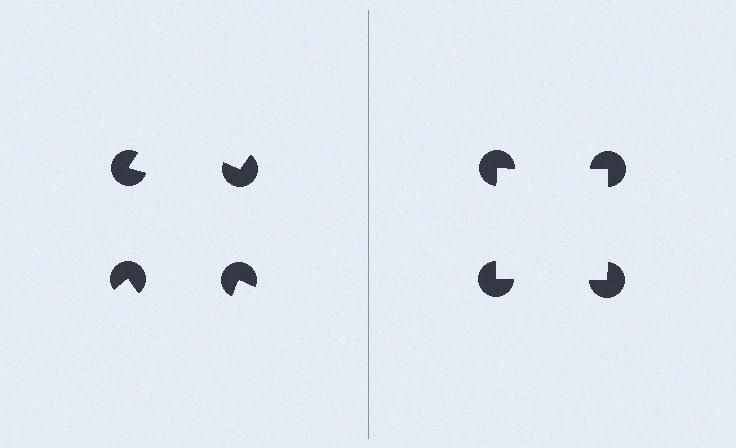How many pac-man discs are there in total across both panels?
8 — 4 on each side.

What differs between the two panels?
The pac-man discs are positioned identically on both sides; only the wedge orientations differ. On the right they align to a square; on the left they are misaligned.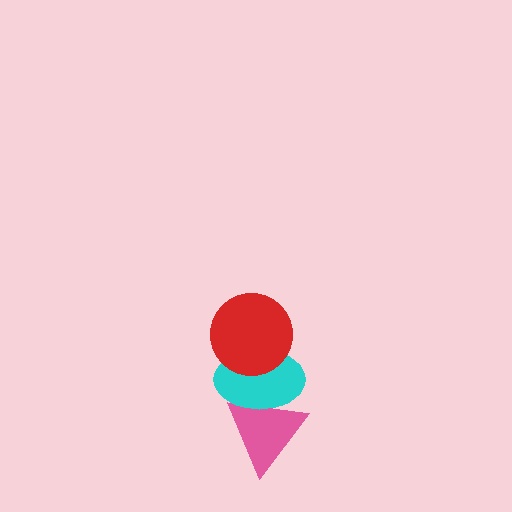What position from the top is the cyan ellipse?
The cyan ellipse is 2nd from the top.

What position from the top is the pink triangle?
The pink triangle is 3rd from the top.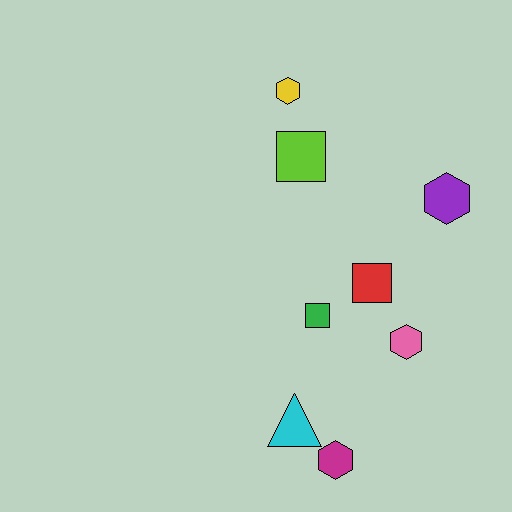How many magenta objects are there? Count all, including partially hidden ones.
There is 1 magenta object.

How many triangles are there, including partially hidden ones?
There is 1 triangle.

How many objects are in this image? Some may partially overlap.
There are 8 objects.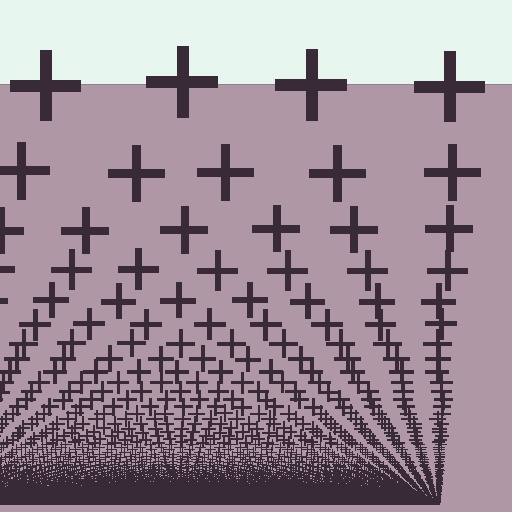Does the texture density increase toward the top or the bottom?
Density increases toward the bottom.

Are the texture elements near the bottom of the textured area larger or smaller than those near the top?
Smaller. The gradient is inverted — elements near the bottom are smaller and denser.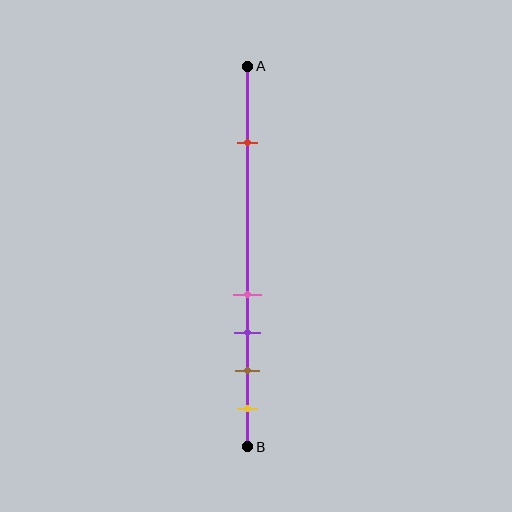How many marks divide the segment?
There are 5 marks dividing the segment.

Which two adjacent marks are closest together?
The pink and purple marks are the closest adjacent pair.